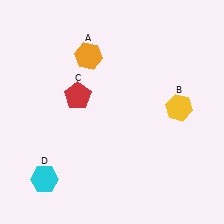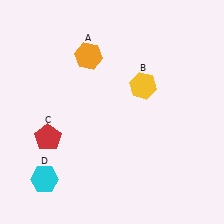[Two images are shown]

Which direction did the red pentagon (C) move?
The red pentagon (C) moved down.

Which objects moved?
The objects that moved are: the yellow hexagon (B), the red pentagon (C).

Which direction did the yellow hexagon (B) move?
The yellow hexagon (B) moved left.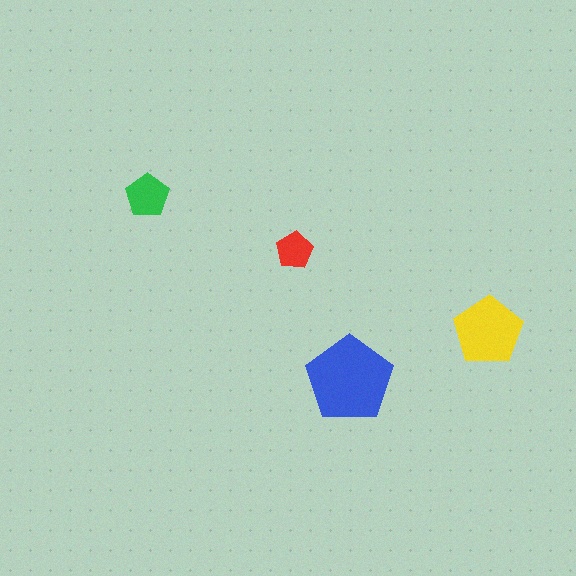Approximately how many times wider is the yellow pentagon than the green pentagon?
About 1.5 times wider.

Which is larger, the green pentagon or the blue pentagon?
The blue one.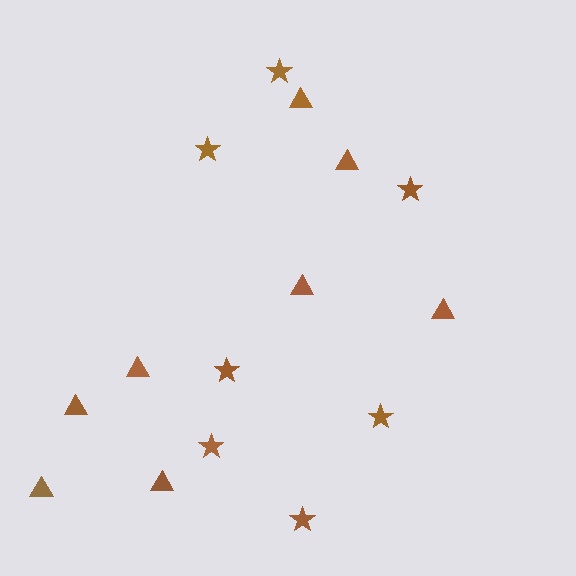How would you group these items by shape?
There are 2 groups: one group of triangles (8) and one group of stars (7).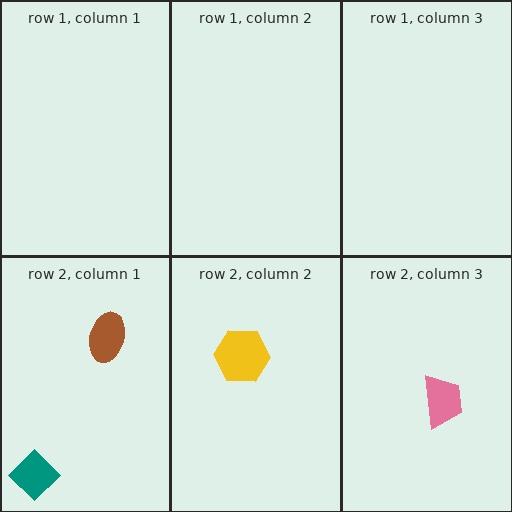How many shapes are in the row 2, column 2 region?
1.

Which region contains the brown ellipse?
The row 2, column 1 region.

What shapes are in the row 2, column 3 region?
The pink trapezoid.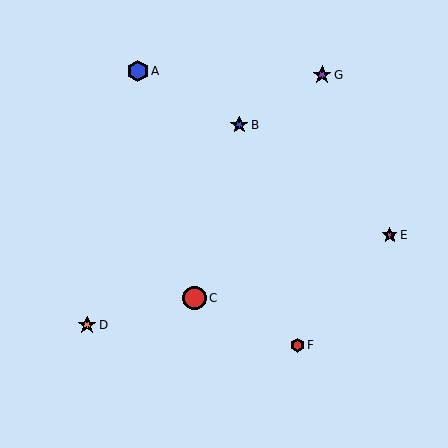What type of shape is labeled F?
Shape F is a red hexagon.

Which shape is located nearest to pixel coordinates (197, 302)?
The red circle (labeled C) at (194, 298) is nearest to that location.